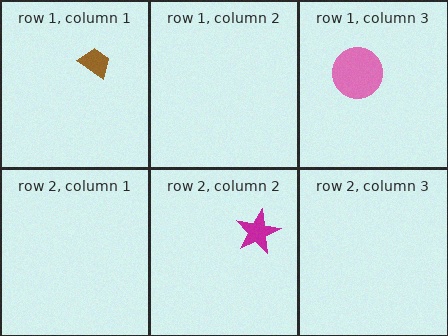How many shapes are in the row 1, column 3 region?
1.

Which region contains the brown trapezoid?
The row 1, column 1 region.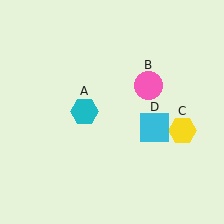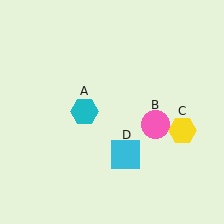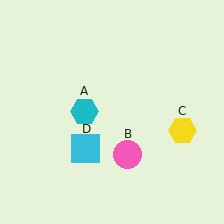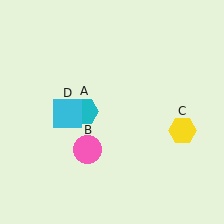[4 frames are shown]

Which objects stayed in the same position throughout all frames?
Cyan hexagon (object A) and yellow hexagon (object C) remained stationary.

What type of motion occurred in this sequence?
The pink circle (object B), cyan square (object D) rotated clockwise around the center of the scene.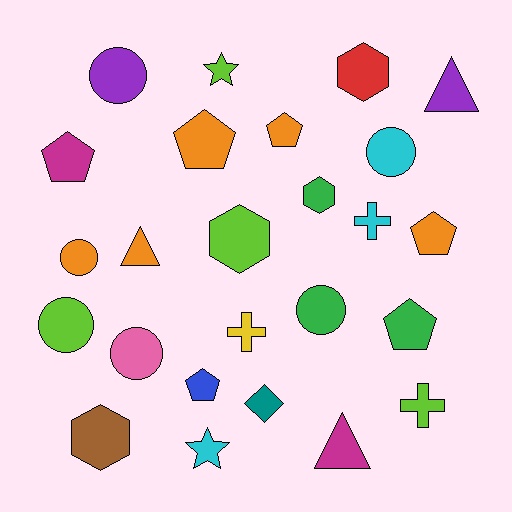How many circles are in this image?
There are 6 circles.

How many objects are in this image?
There are 25 objects.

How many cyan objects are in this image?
There are 3 cyan objects.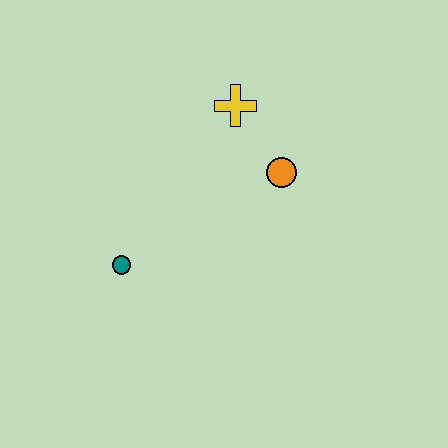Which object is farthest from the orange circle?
The teal circle is farthest from the orange circle.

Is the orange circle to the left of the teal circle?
No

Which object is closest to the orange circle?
The yellow cross is closest to the orange circle.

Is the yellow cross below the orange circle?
No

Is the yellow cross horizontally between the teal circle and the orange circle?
Yes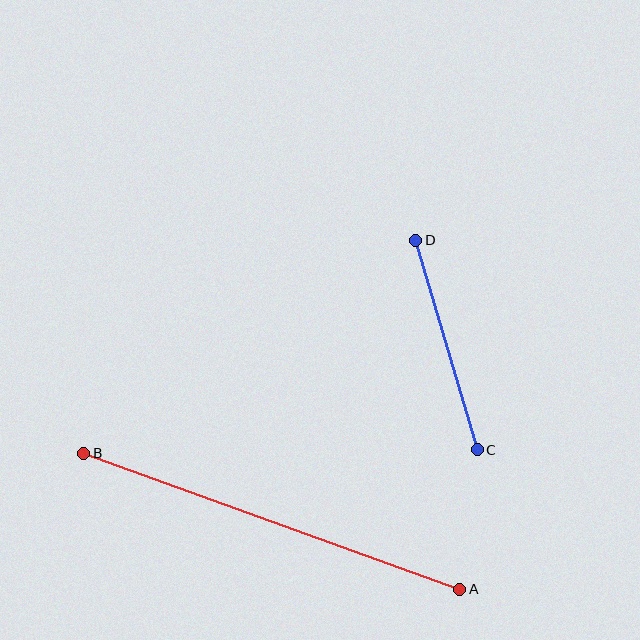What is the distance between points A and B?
The distance is approximately 400 pixels.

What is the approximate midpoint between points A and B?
The midpoint is at approximately (272, 521) pixels.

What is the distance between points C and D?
The distance is approximately 218 pixels.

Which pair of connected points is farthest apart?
Points A and B are farthest apart.